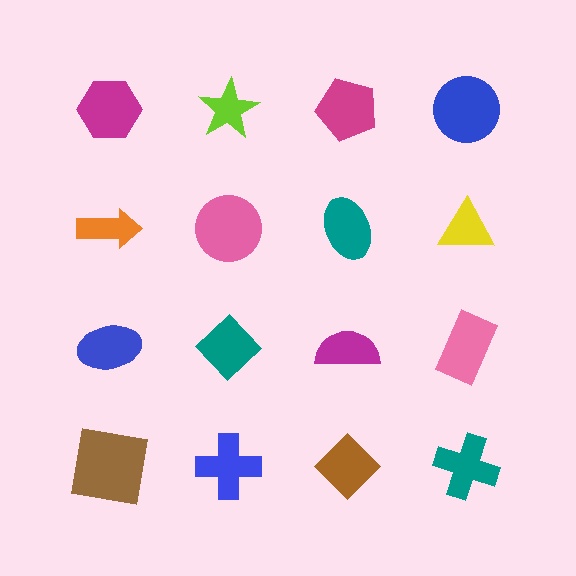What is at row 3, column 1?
A blue ellipse.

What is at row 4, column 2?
A blue cross.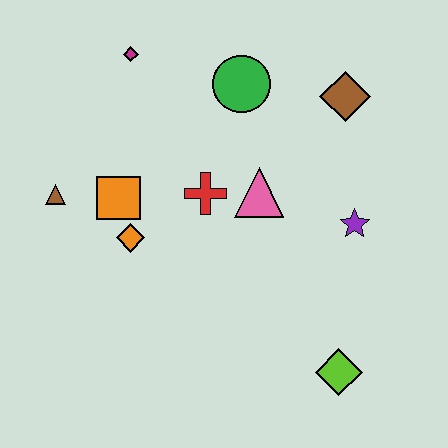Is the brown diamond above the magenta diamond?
No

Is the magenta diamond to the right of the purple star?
No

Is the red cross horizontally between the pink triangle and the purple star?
No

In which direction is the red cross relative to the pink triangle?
The red cross is to the left of the pink triangle.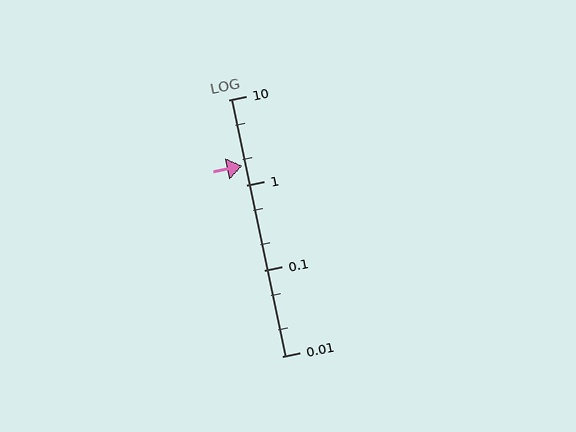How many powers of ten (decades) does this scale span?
The scale spans 3 decades, from 0.01 to 10.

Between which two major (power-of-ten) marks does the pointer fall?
The pointer is between 1 and 10.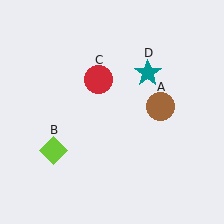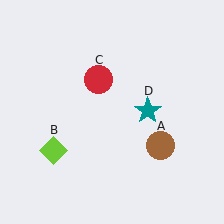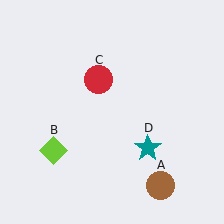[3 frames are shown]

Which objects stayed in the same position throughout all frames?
Lime diamond (object B) and red circle (object C) remained stationary.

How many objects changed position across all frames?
2 objects changed position: brown circle (object A), teal star (object D).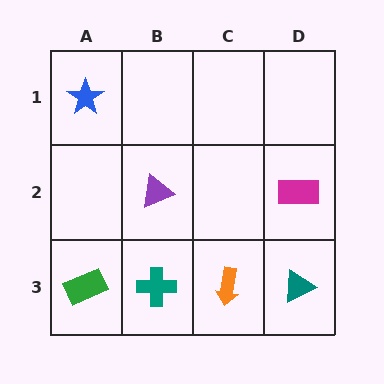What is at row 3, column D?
A teal triangle.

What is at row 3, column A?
A green rectangle.